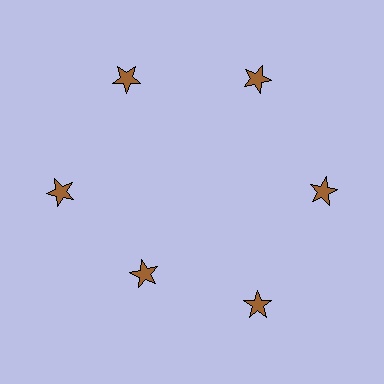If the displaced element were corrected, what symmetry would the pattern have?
It would have 6-fold rotational symmetry — the pattern would map onto itself every 60 degrees.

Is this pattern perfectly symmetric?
No. The 6 brown stars are arranged in a ring, but one element near the 7 o'clock position is pulled inward toward the center, breaking the 6-fold rotational symmetry.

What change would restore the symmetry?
The symmetry would be restored by moving it outward, back onto the ring so that all 6 stars sit at equal angles and equal distance from the center.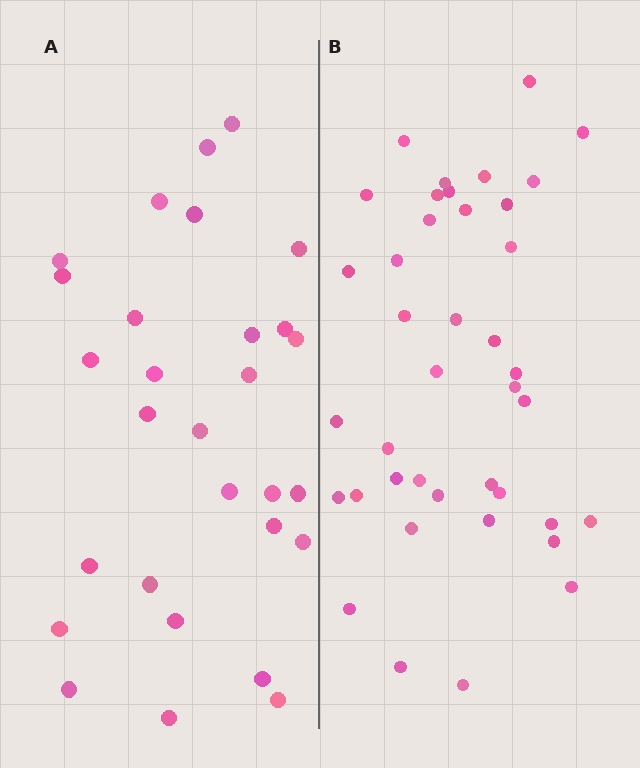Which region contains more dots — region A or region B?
Region B (the right region) has more dots.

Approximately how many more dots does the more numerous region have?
Region B has roughly 12 or so more dots than region A.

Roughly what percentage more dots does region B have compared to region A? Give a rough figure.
About 40% more.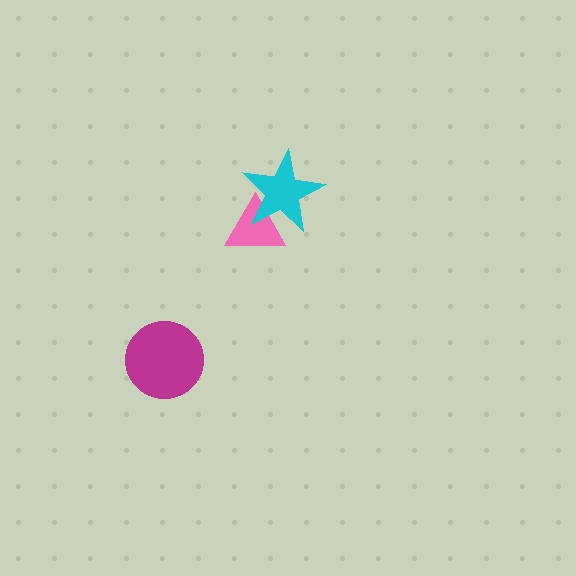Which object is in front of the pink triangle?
The cyan star is in front of the pink triangle.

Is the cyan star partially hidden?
No, no other shape covers it.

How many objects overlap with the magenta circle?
0 objects overlap with the magenta circle.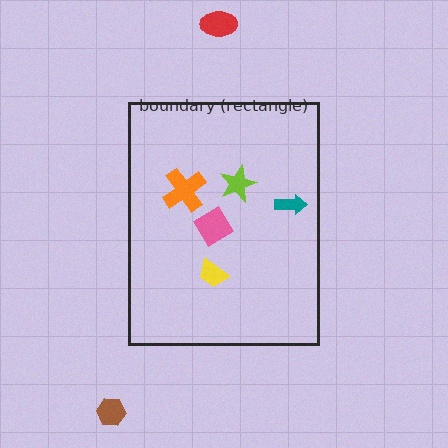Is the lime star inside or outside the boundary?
Inside.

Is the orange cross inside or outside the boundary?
Inside.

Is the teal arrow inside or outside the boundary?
Inside.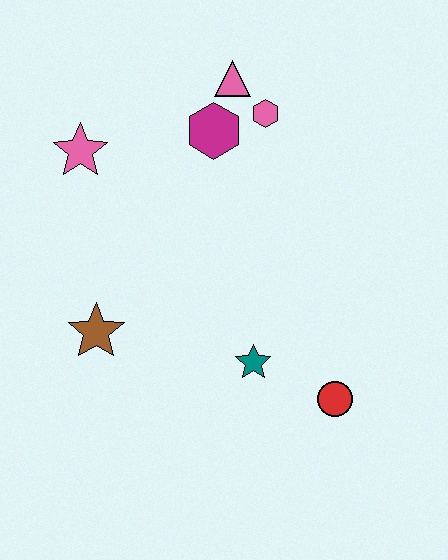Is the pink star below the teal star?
No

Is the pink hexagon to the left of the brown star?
No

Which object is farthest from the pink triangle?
The red circle is farthest from the pink triangle.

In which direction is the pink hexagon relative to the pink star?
The pink hexagon is to the right of the pink star.